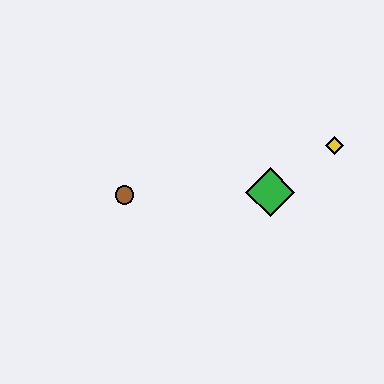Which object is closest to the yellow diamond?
The green diamond is closest to the yellow diamond.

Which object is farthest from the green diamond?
The brown circle is farthest from the green diamond.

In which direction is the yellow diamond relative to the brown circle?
The yellow diamond is to the right of the brown circle.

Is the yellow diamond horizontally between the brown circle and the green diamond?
No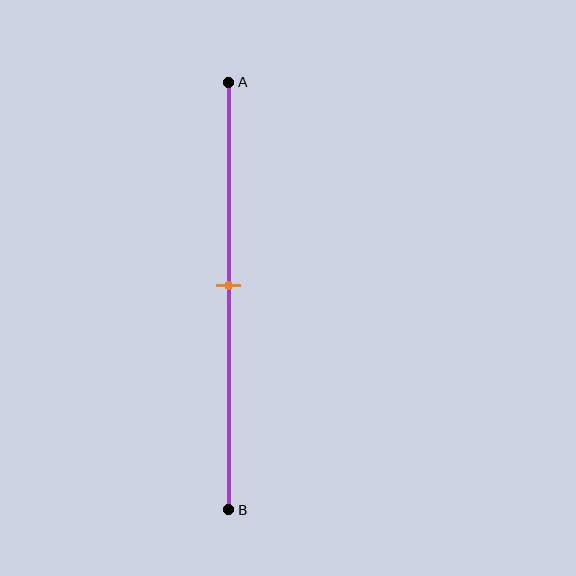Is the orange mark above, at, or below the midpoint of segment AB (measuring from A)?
The orange mark is approximately at the midpoint of segment AB.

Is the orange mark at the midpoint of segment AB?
Yes, the mark is approximately at the midpoint.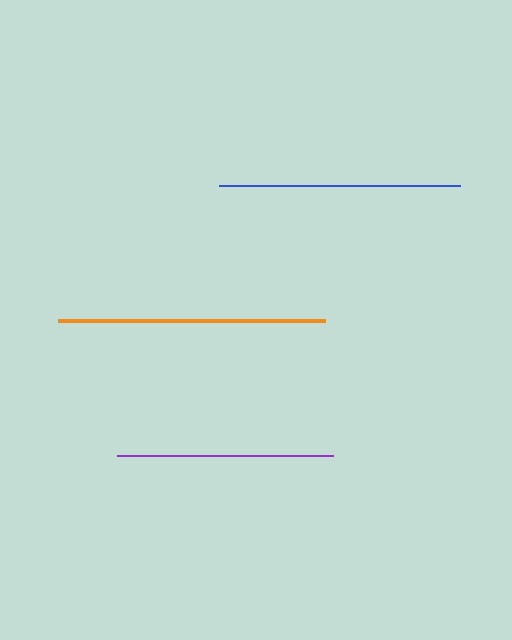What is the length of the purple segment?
The purple segment is approximately 216 pixels long.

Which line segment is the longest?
The orange line is the longest at approximately 267 pixels.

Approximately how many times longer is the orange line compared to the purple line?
The orange line is approximately 1.2 times the length of the purple line.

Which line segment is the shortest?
The purple line is the shortest at approximately 216 pixels.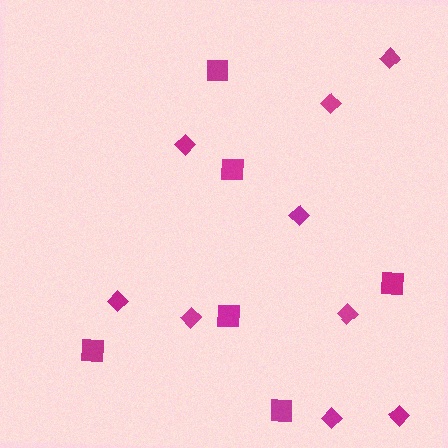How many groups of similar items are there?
There are 2 groups: one group of squares (6) and one group of diamonds (9).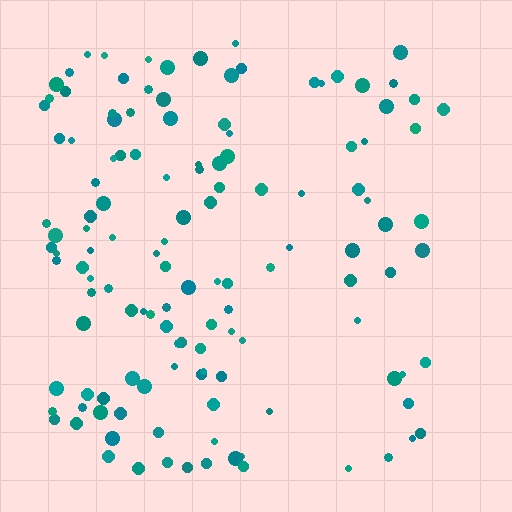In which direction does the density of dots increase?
From right to left, with the left side densest.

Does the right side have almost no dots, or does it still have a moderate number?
Still a moderate number, just noticeably fewer than the left.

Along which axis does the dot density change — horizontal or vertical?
Horizontal.